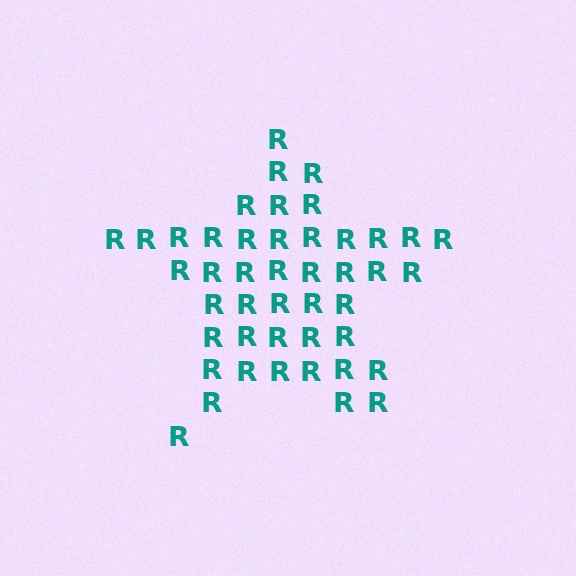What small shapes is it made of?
It is made of small letter R's.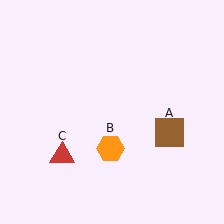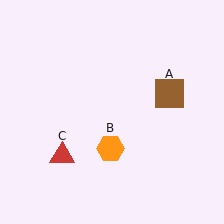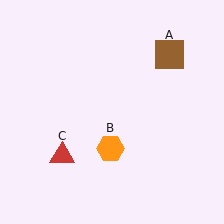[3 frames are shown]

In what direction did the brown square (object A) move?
The brown square (object A) moved up.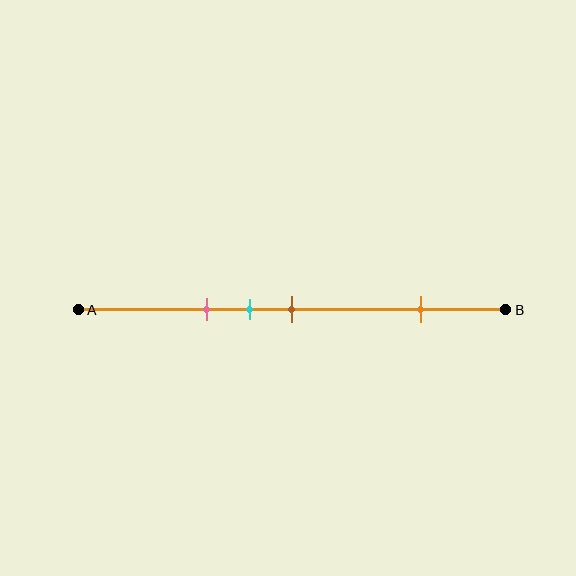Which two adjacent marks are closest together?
The cyan and brown marks are the closest adjacent pair.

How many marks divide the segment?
There are 4 marks dividing the segment.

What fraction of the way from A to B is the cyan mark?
The cyan mark is approximately 40% (0.4) of the way from A to B.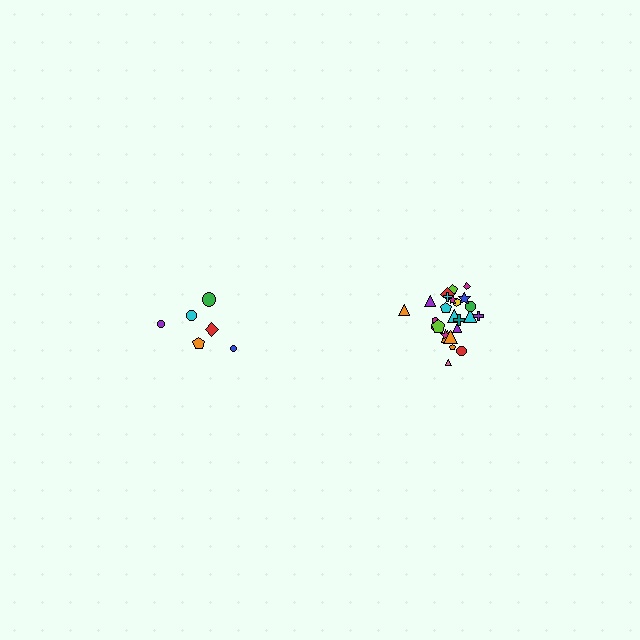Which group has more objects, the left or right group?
The right group.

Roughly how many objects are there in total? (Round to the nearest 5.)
Roughly 30 objects in total.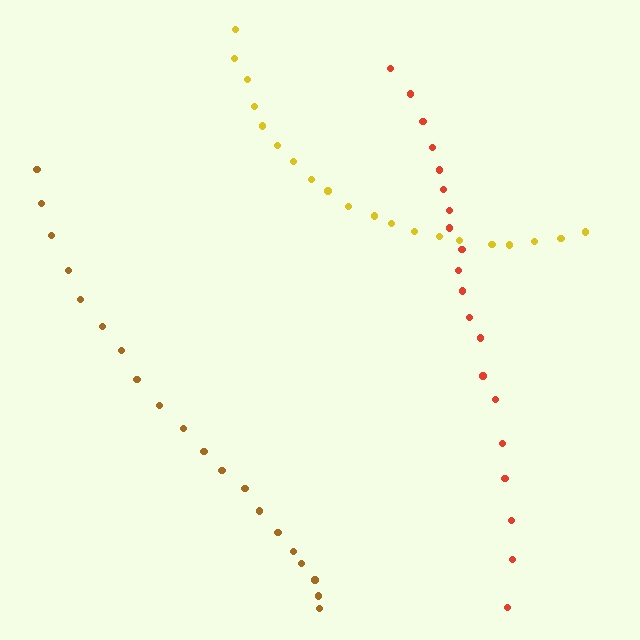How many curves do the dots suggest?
There are 3 distinct paths.